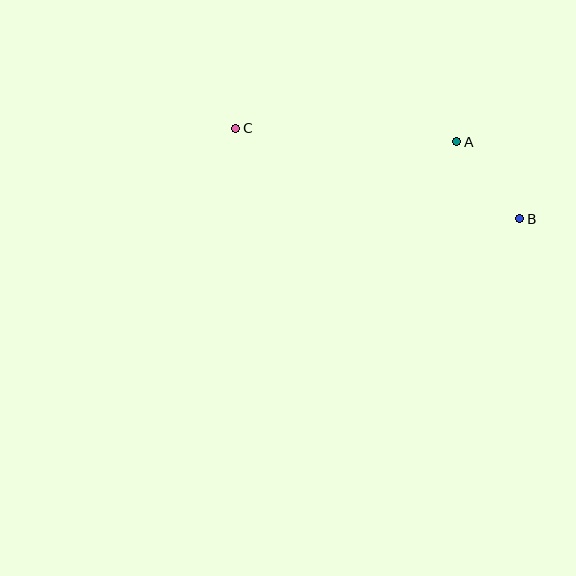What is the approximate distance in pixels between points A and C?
The distance between A and C is approximately 221 pixels.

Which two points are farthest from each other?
Points B and C are farthest from each other.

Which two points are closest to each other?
Points A and B are closest to each other.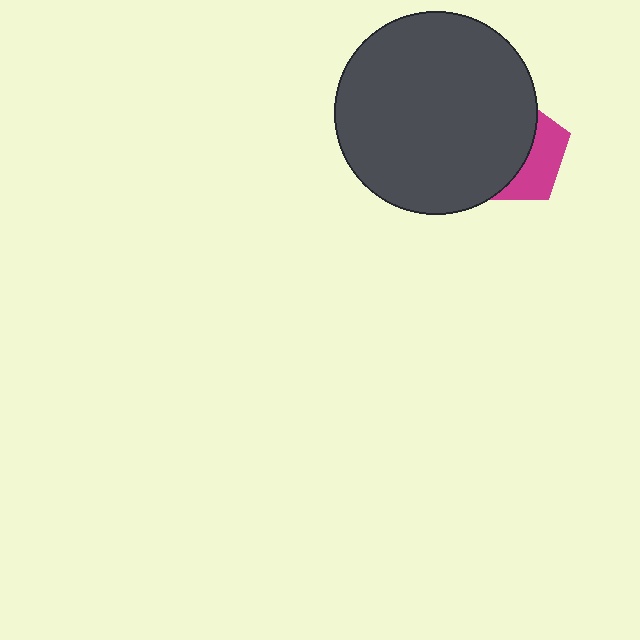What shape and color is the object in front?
The object in front is a dark gray circle.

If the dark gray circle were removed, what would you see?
You would see the complete magenta pentagon.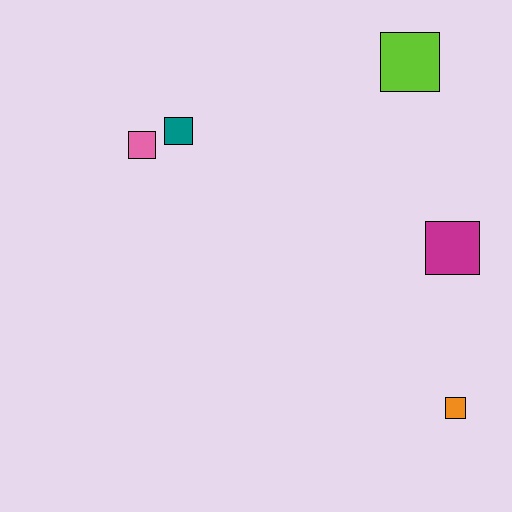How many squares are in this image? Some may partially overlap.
There are 5 squares.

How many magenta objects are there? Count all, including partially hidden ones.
There is 1 magenta object.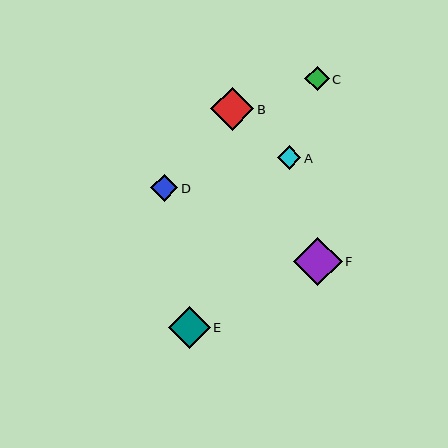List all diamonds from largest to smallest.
From largest to smallest: F, B, E, D, C, A.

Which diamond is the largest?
Diamond F is the largest with a size of approximately 48 pixels.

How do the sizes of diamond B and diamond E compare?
Diamond B and diamond E are approximately the same size.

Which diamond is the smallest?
Diamond A is the smallest with a size of approximately 24 pixels.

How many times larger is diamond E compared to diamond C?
Diamond E is approximately 1.7 times the size of diamond C.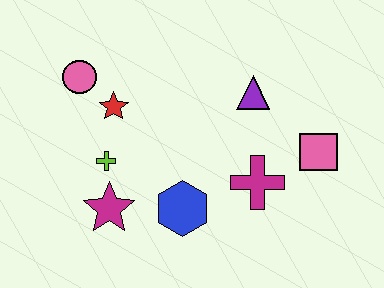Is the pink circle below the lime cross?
No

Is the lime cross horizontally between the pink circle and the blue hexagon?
Yes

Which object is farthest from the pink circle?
The pink square is farthest from the pink circle.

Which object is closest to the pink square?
The magenta cross is closest to the pink square.